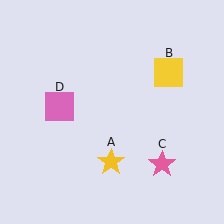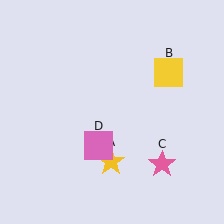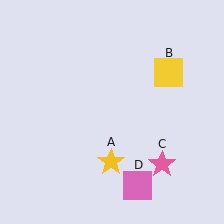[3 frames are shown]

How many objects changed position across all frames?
1 object changed position: pink square (object D).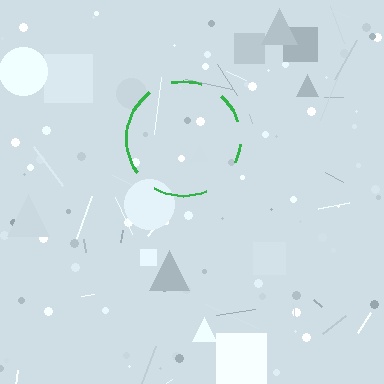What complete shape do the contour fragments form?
The contour fragments form a circle.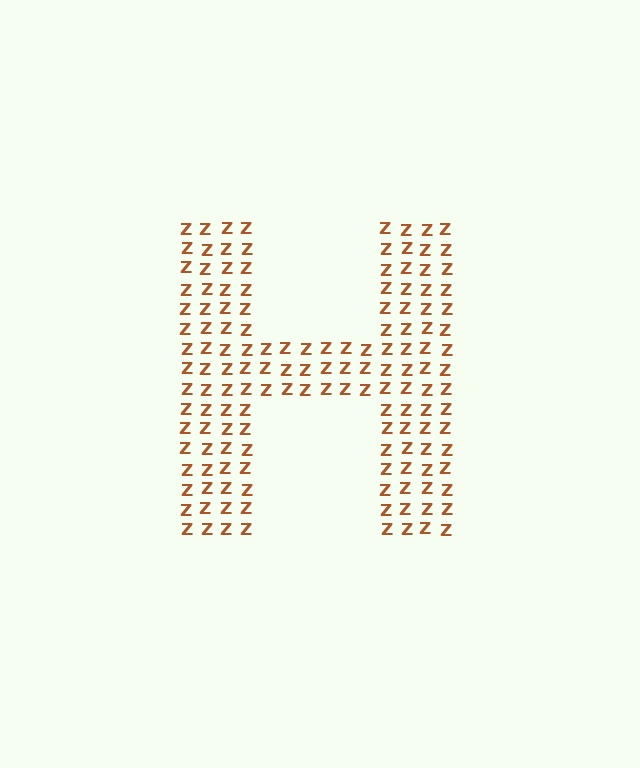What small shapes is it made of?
It is made of small letter Z's.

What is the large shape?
The large shape is the letter H.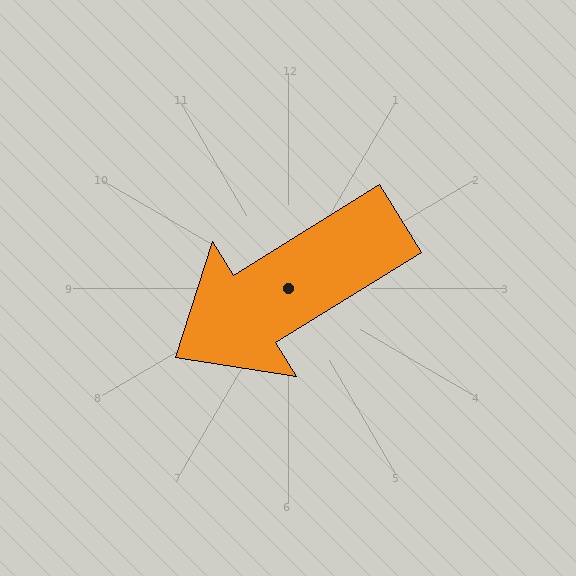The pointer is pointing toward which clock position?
Roughly 8 o'clock.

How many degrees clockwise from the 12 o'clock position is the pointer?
Approximately 238 degrees.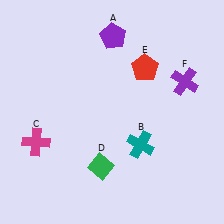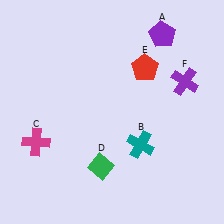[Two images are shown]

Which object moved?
The purple pentagon (A) moved right.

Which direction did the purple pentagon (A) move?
The purple pentagon (A) moved right.